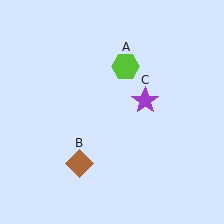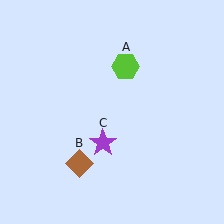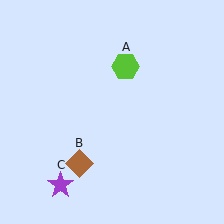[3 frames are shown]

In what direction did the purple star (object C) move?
The purple star (object C) moved down and to the left.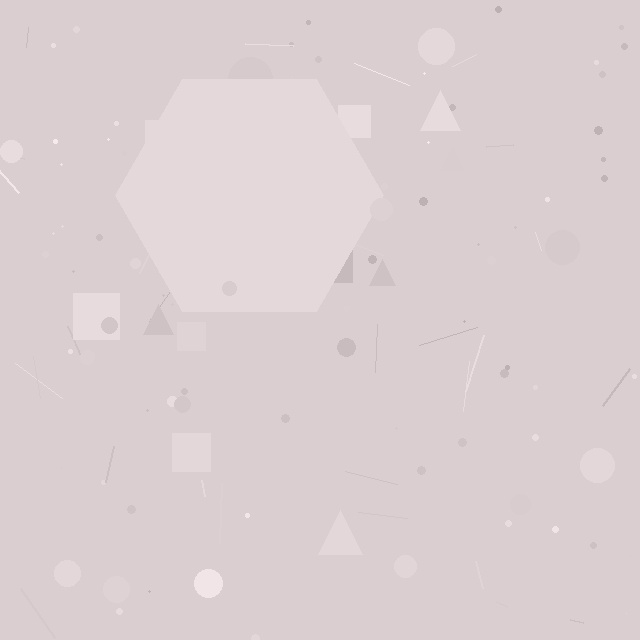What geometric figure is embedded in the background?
A hexagon is embedded in the background.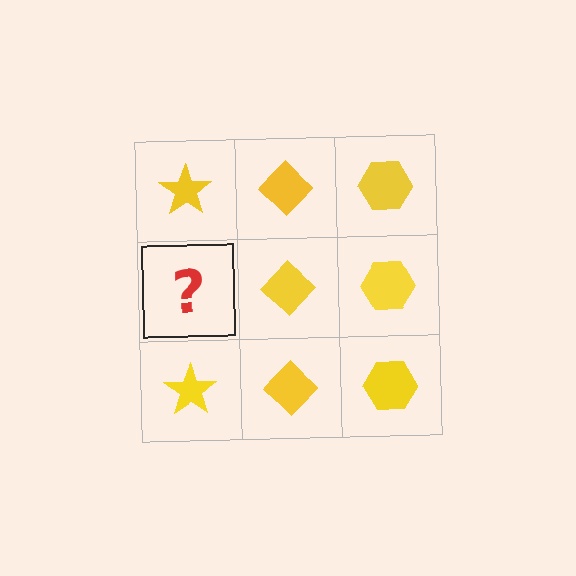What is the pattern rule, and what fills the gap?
The rule is that each column has a consistent shape. The gap should be filled with a yellow star.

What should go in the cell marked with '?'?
The missing cell should contain a yellow star.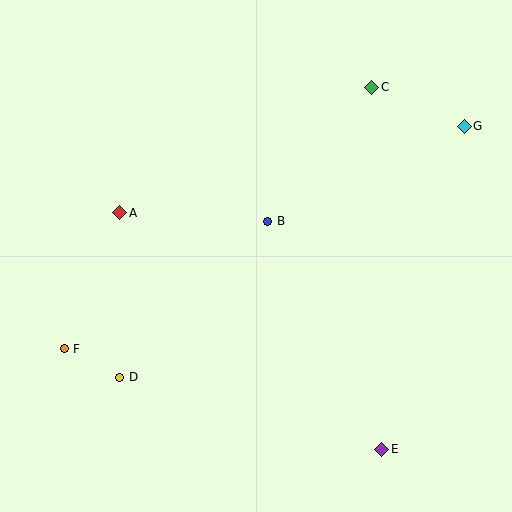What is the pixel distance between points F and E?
The distance between F and E is 333 pixels.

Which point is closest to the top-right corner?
Point G is closest to the top-right corner.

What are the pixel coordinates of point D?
Point D is at (120, 377).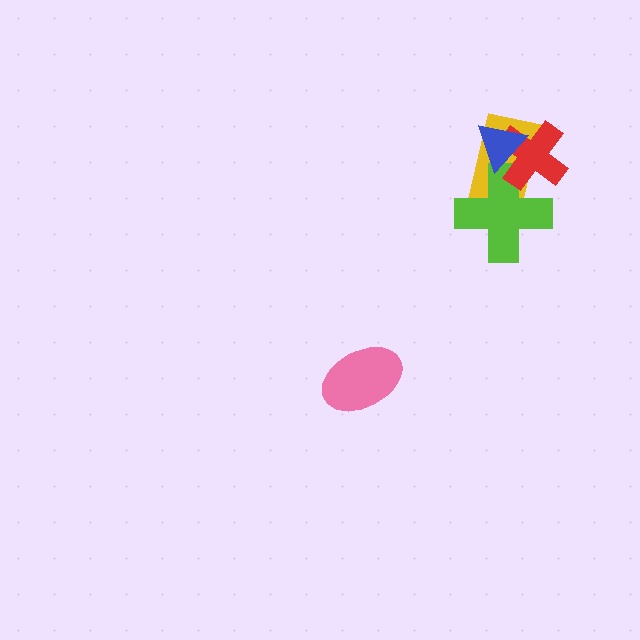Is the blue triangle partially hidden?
No, no other shape covers it.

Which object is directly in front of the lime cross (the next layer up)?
The red cross is directly in front of the lime cross.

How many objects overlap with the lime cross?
3 objects overlap with the lime cross.